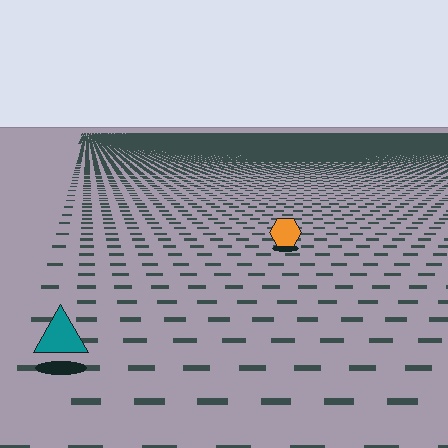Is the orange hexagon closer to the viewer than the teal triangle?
No. The teal triangle is closer — you can tell from the texture gradient: the ground texture is coarser near it.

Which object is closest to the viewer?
The teal triangle is closest. The texture marks near it are larger and more spread out.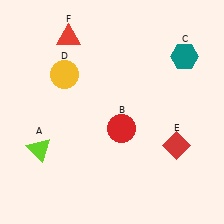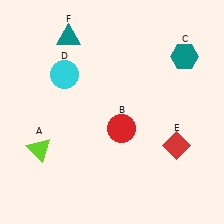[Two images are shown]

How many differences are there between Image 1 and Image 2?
There are 2 differences between the two images.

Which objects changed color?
D changed from yellow to cyan. F changed from red to teal.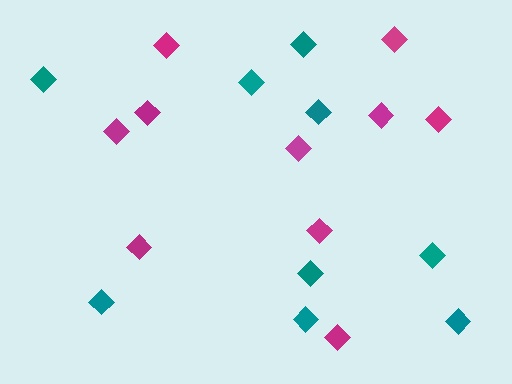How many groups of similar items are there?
There are 2 groups: one group of teal diamonds (9) and one group of magenta diamonds (10).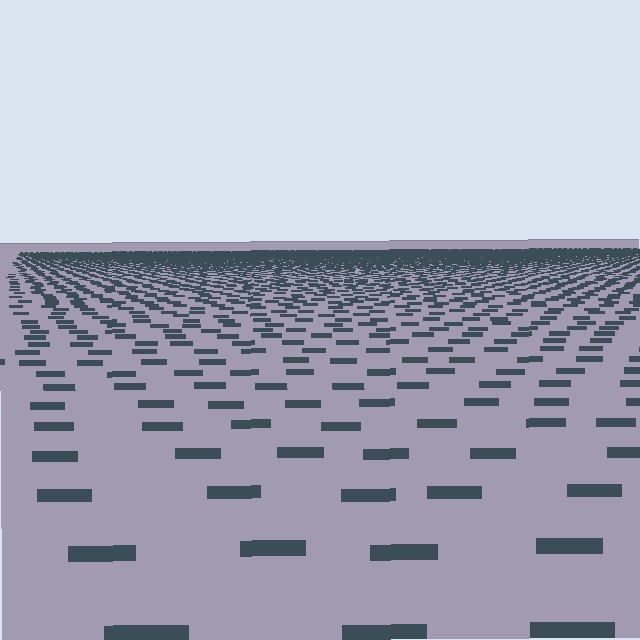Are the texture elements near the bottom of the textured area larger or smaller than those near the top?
Larger. Near the bottom, elements are closer to the viewer and appear at a bigger on-screen size.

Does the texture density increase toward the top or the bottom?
Density increases toward the top.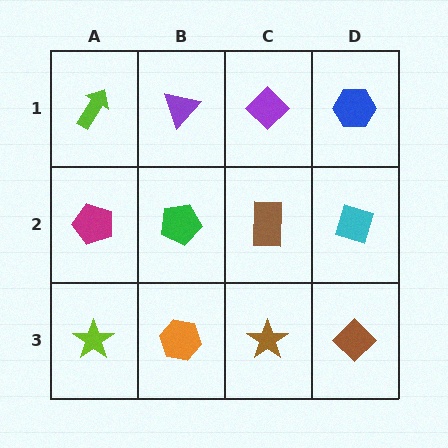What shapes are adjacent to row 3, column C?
A brown rectangle (row 2, column C), an orange hexagon (row 3, column B), a brown diamond (row 3, column D).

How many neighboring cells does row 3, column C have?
3.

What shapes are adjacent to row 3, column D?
A cyan diamond (row 2, column D), a brown star (row 3, column C).